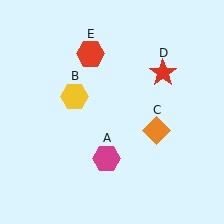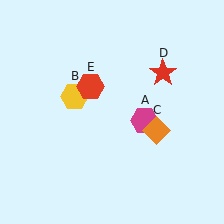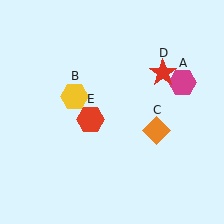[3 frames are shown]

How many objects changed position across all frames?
2 objects changed position: magenta hexagon (object A), red hexagon (object E).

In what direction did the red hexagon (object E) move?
The red hexagon (object E) moved down.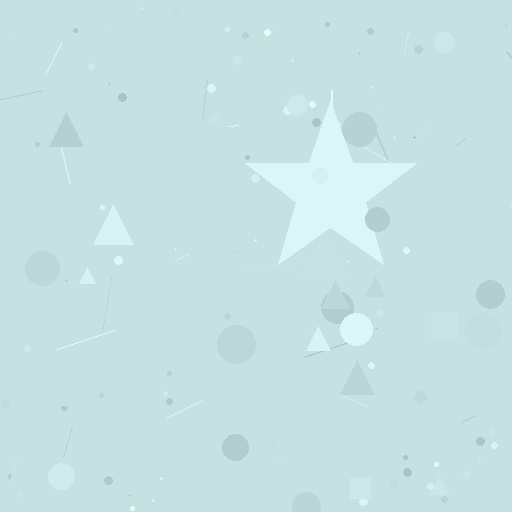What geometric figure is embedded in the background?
A star is embedded in the background.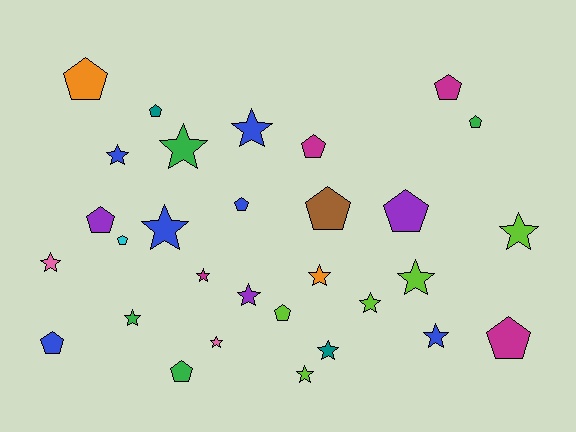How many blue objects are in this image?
There are 6 blue objects.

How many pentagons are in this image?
There are 14 pentagons.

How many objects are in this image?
There are 30 objects.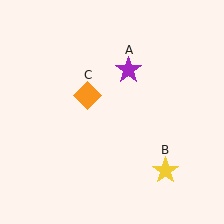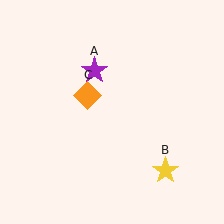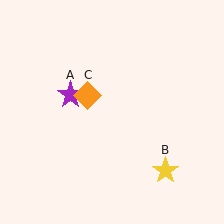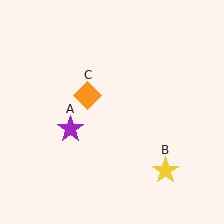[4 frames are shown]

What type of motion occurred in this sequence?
The purple star (object A) rotated counterclockwise around the center of the scene.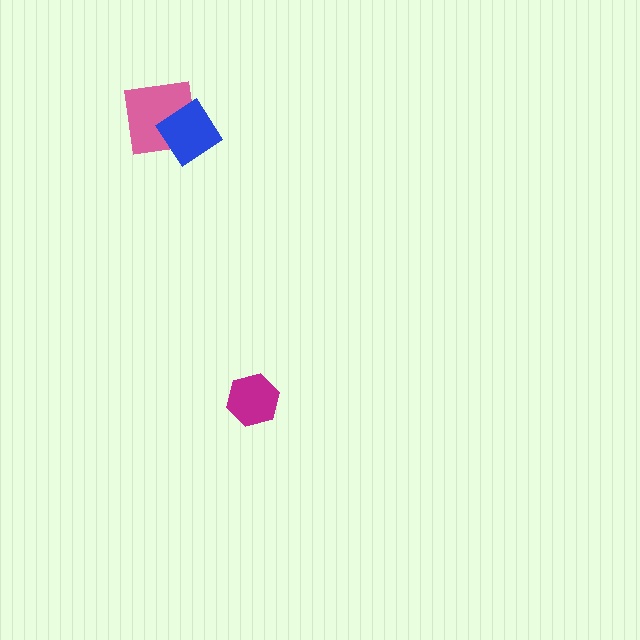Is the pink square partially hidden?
Yes, it is partially covered by another shape.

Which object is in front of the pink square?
The blue diamond is in front of the pink square.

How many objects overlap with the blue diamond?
1 object overlaps with the blue diamond.